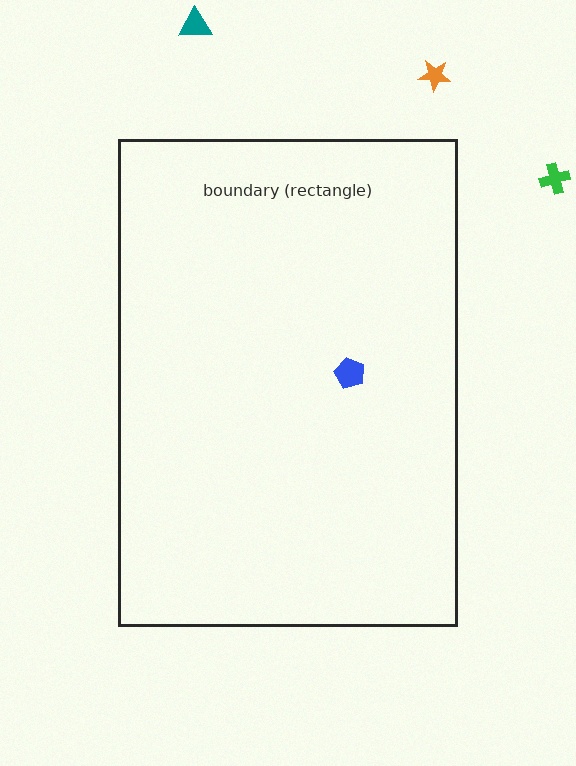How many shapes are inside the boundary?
1 inside, 3 outside.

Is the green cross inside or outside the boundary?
Outside.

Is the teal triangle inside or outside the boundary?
Outside.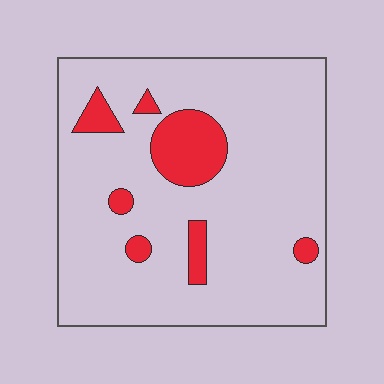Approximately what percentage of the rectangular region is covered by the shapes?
Approximately 15%.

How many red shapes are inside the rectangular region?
7.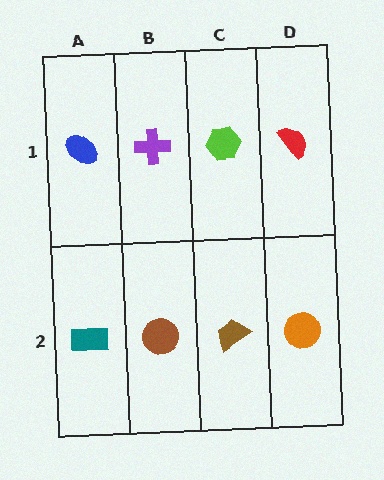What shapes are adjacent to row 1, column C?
A brown trapezoid (row 2, column C), a purple cross (row 1, column B), a red semicircle (row 1, column D).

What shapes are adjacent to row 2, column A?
A blue ellipse (row 1, column A), a brown circle (row 2, column B).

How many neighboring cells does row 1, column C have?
3.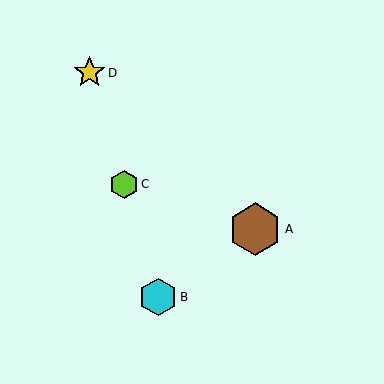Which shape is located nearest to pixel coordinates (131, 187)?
The lime hexagon (labeled C) at (124, 184) is nearest to that location.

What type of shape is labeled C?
Shape C is a lime hexagon.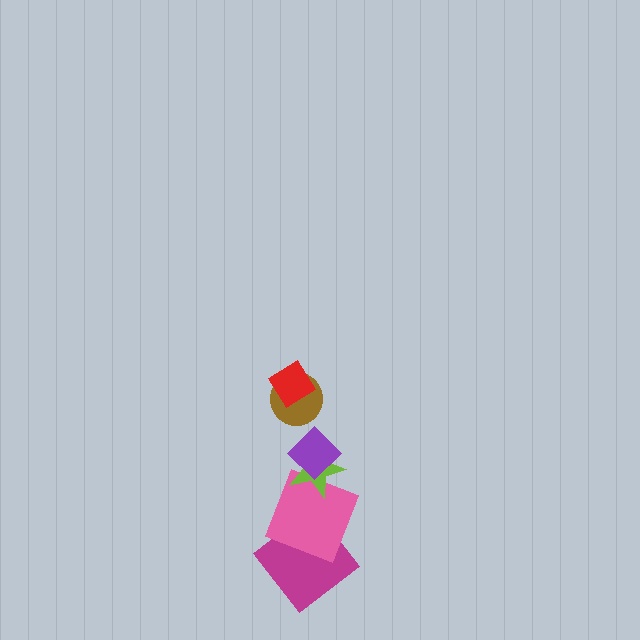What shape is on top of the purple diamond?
The brown circle is on top of the purple diamond.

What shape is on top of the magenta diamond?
The pink square is on top of the magenta diamond.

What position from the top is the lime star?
The lime star is 4th from the top.